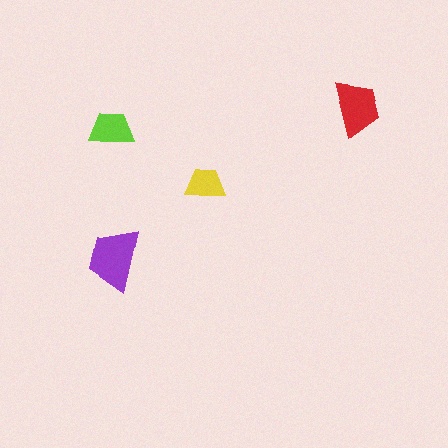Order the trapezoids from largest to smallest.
the purple one, the red one, the lime one, the yellow one.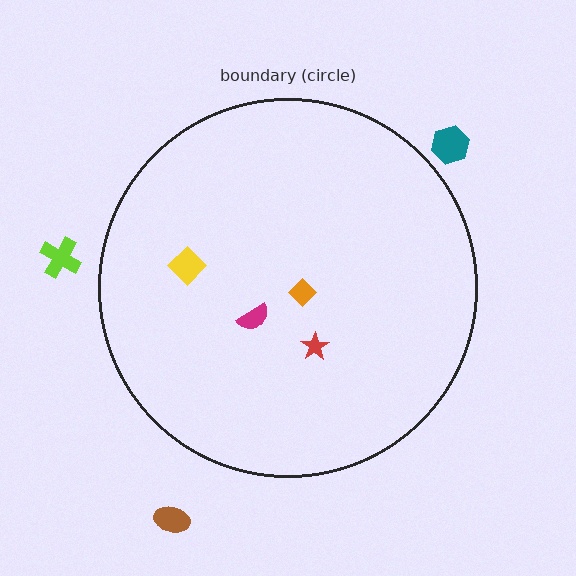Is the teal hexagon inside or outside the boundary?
Outside.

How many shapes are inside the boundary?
4 inside, 3 outside.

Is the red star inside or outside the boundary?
Inside.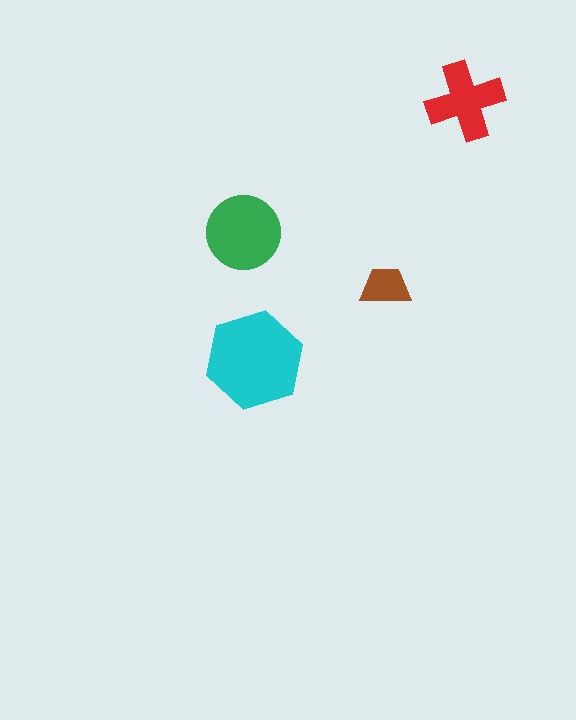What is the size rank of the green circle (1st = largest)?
2nd.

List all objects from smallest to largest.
The brown trapezoid, the red cross, the green circle, the cyan hexagon.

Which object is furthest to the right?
The red cross is rightmost.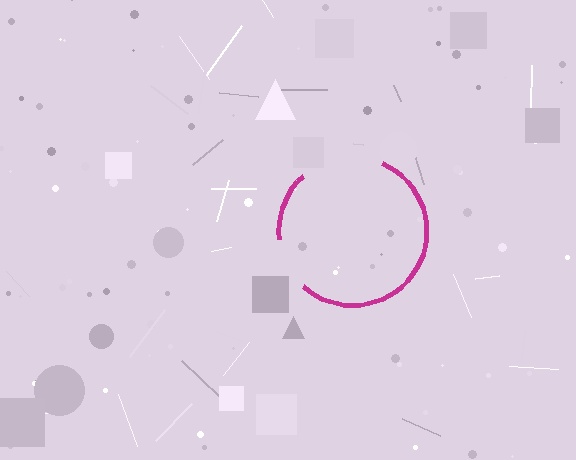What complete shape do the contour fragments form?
The contour fragments form a circle.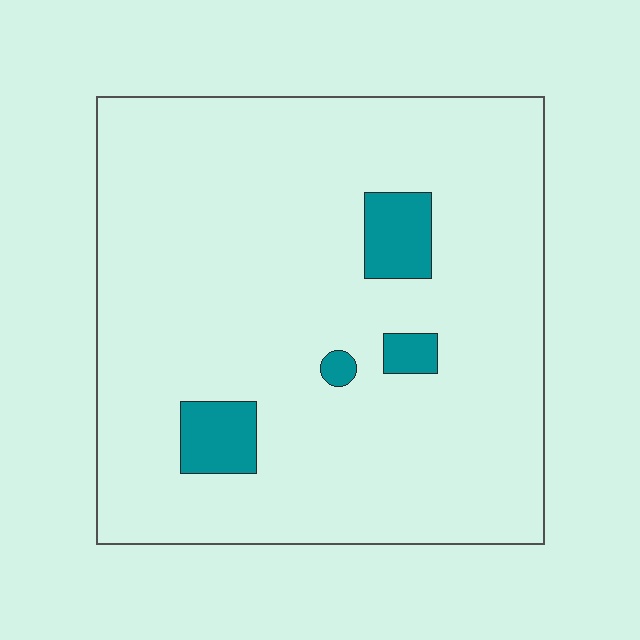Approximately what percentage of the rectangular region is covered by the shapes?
Approximately 5%.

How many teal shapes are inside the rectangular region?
4.